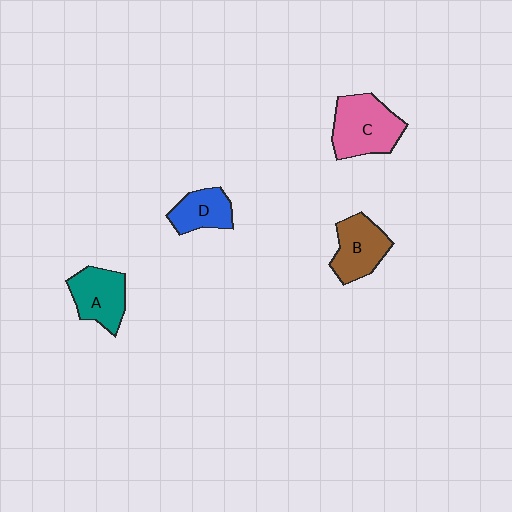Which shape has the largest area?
Shape C (pink).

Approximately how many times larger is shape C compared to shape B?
Approximately 1.3 times.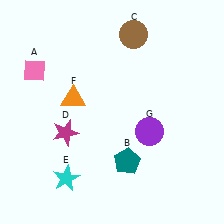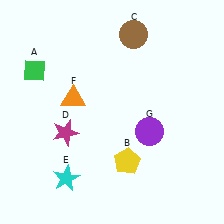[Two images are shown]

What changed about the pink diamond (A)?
In Image 1, A is pink. In Image 2, it changed to green.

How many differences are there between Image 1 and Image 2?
There are 2 differences between the two images.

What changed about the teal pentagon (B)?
In Image 1, B is teal. In Image 2, it changed to yellow.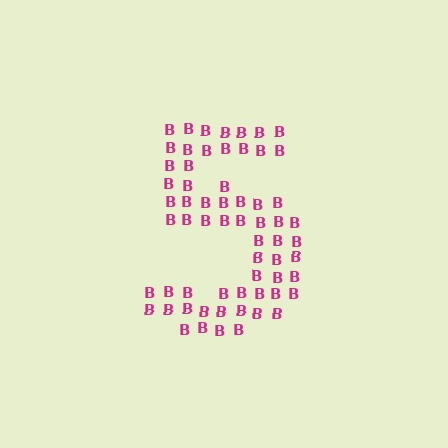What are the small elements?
The small elements are letter B's.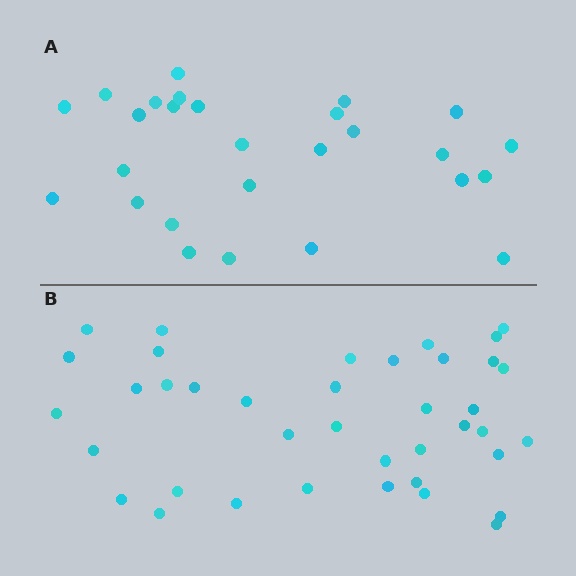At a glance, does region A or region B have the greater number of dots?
Region B (the bottom region) has more dots.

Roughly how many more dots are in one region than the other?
Region B has roughly 12 or so more dots than region A.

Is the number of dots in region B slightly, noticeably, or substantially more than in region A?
Region B has noticeably more, but not dramatically so. The ratio is roughly 1.4 to 1.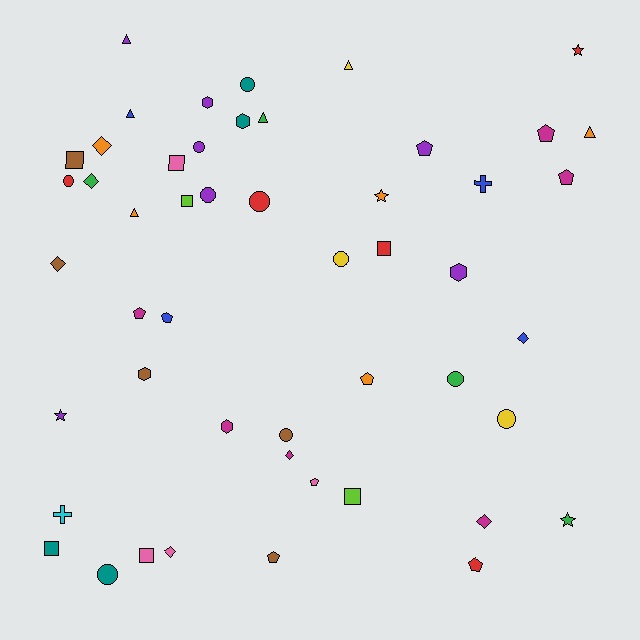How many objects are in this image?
There are 50 objects.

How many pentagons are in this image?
There are 9 pentagons.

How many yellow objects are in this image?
There are 3 yellow objects.